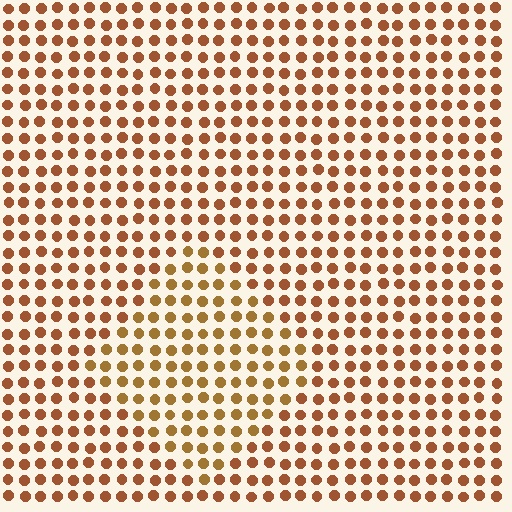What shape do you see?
I see a diamond.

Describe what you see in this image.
The image is filled with small brown elements in a uniform arrangement. A diamond-shaped region is visible where the elements are tinted to a slightly different hue, forming a subtle color boundary.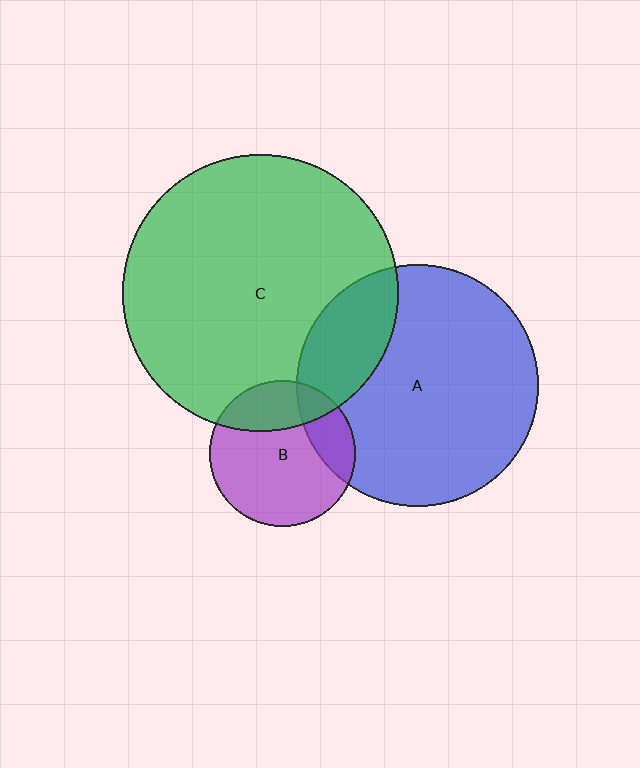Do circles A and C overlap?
Yes.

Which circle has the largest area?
Circle C (green).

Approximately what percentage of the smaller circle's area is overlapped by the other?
Approximately 20%.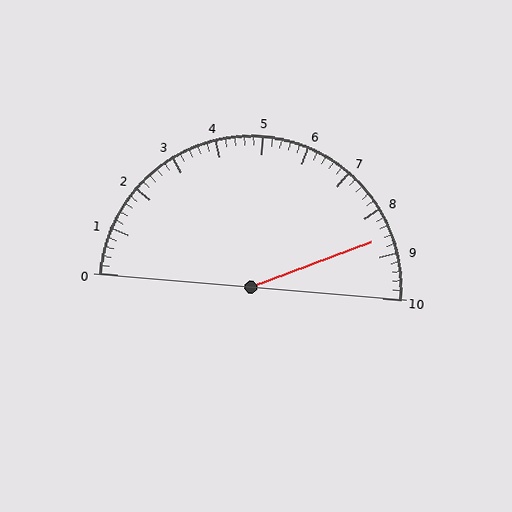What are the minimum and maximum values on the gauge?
The gauge ranges from 0 to 10.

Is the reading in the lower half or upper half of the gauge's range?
The reading is in the upper half of the range (0 to 10).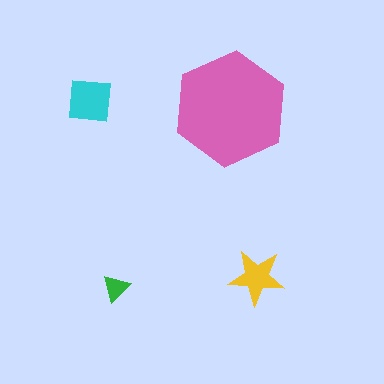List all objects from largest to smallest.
The pink hexagon, the cyan square, the yellow star, the green triangle.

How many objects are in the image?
There are 4 objects in the image.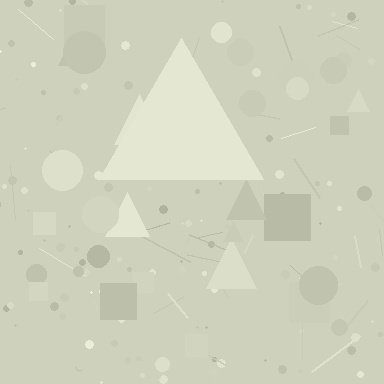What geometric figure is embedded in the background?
A triangle is embedded in the background.